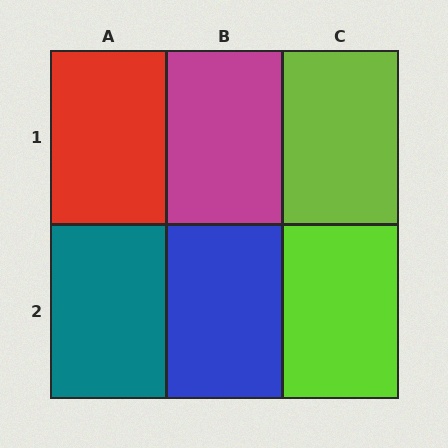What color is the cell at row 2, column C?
Lime.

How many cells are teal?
1 cell is teal.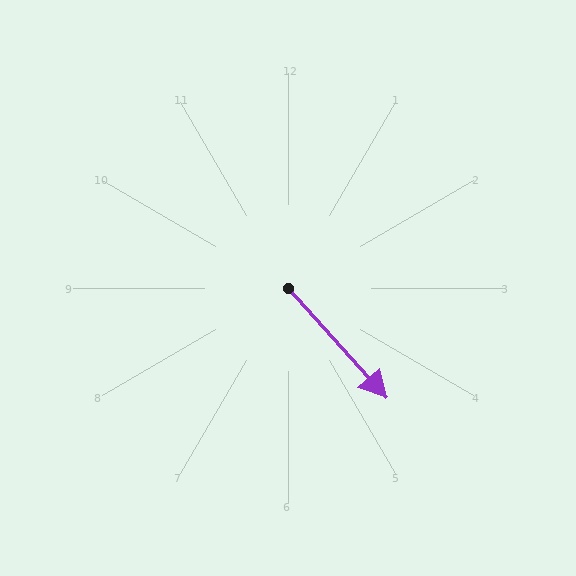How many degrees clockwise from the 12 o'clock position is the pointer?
Approximately 138 degrees.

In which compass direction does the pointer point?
Southeast.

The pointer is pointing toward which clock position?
Roughly 5 o'clock.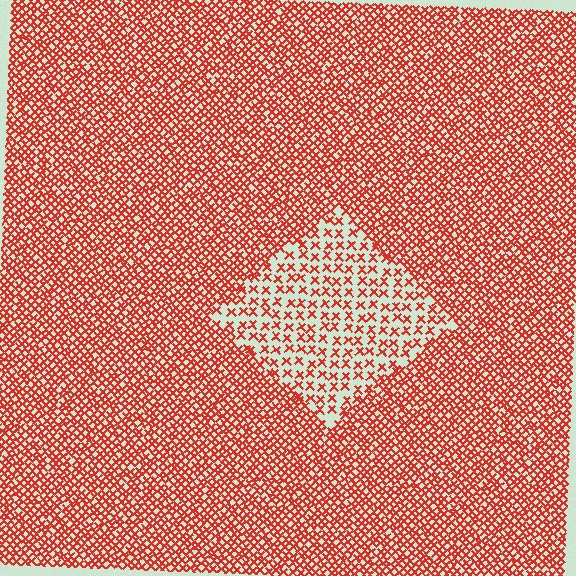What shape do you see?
I see a diamond.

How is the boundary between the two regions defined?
The boundary is defined by a change in element density (approximately 2.3x ratio). All elements are the same color, size, and shape.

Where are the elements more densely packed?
The elements are more densely packed outside the diamond boundary.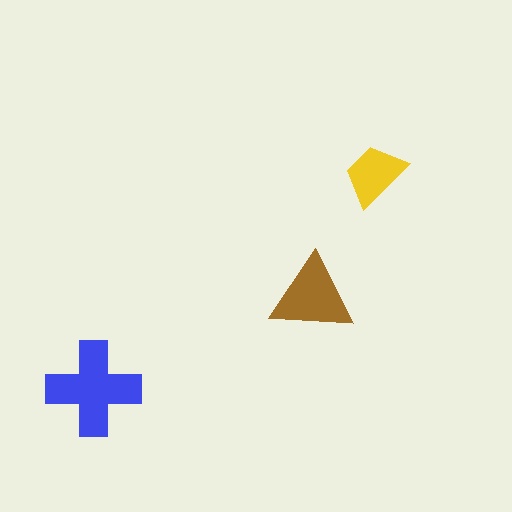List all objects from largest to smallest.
The blue cross, the brown triangle, the yellow trapezoid.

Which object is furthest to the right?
The yellow trapezoid is rightmost.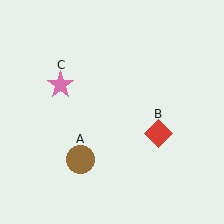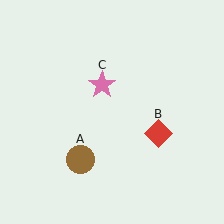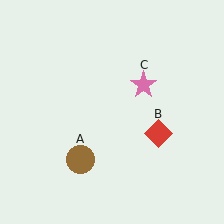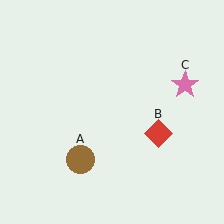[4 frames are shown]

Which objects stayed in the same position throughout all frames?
Brown circle (object A) and red diamond (object B) remained stationary.